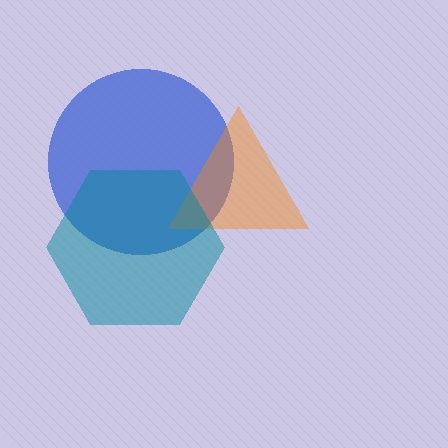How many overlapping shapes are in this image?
There are 3 overlapping shapes in the image.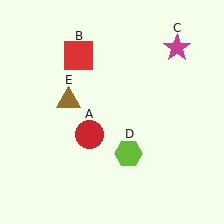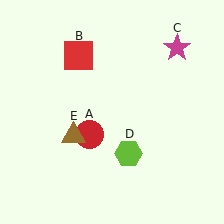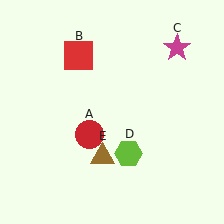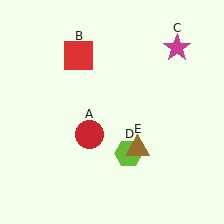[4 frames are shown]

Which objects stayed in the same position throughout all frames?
Red circle (object A) and red square (object B) and magenta star (object C) and lime hexagon (object D) remained stationary.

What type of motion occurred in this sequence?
The brown triangle (object E) rotated counterclockwise around the center of the scene.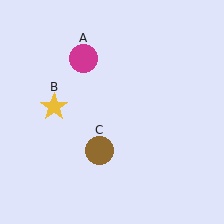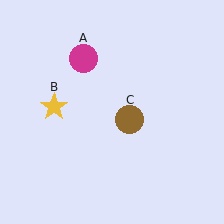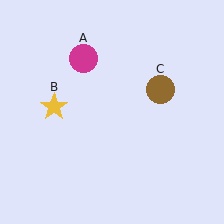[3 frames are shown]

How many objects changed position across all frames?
1 object changed position: brown circle (object C).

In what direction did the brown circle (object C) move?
The brown circle (object C) moved up and to the right.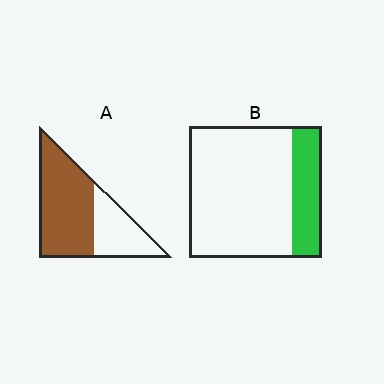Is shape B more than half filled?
No.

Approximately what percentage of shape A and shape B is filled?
A is approximately 65% and B is approximately 25%.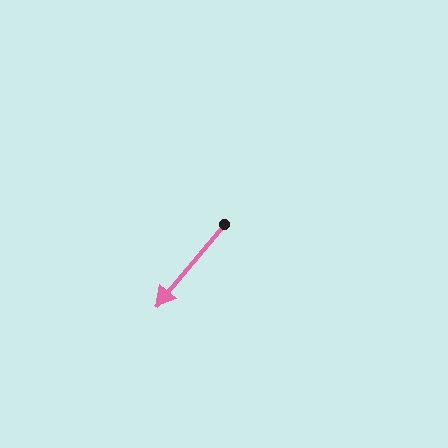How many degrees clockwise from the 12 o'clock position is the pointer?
Approximately 220 degrees.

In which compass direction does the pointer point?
Southwest.